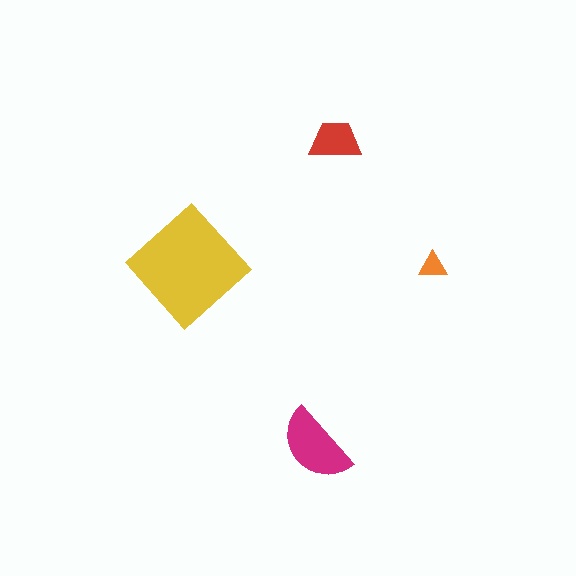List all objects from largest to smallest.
The yellow diamond, the magenta semicircle, the red trapezoid, the orange triangle.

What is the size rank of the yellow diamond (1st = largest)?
1st.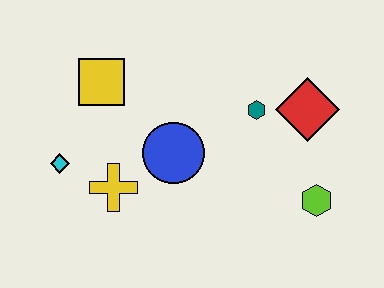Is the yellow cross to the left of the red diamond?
Yes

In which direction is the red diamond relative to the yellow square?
The red diamond is to the right of the yellow square.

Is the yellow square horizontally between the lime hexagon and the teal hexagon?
No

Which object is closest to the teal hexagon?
The red diamond is closest to the teal hexagon.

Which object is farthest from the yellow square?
The lime hexagon is farthest from the yellow square.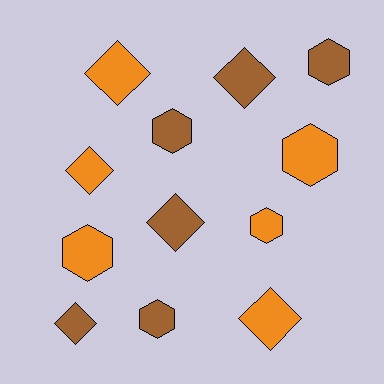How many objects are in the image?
There are 12 objects.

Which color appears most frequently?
Brown, with 6 objects.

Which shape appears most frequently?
Diamond, with 6 objects.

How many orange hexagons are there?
There are 3 orange hexagons.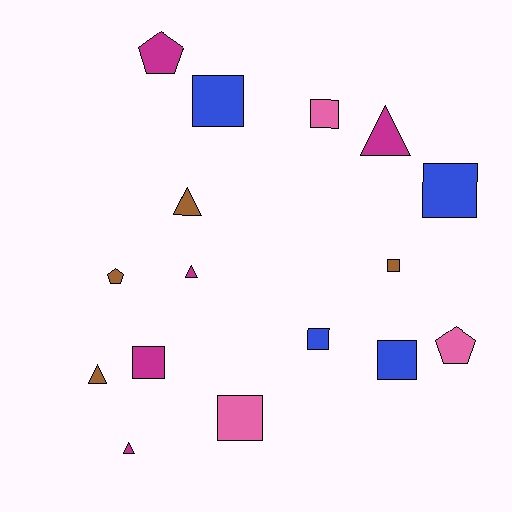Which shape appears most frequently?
Square, with 8 objects.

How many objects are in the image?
There are 16 objects.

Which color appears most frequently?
Magenta, with 5 objects.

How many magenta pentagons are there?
There is 1 magenta pentagon.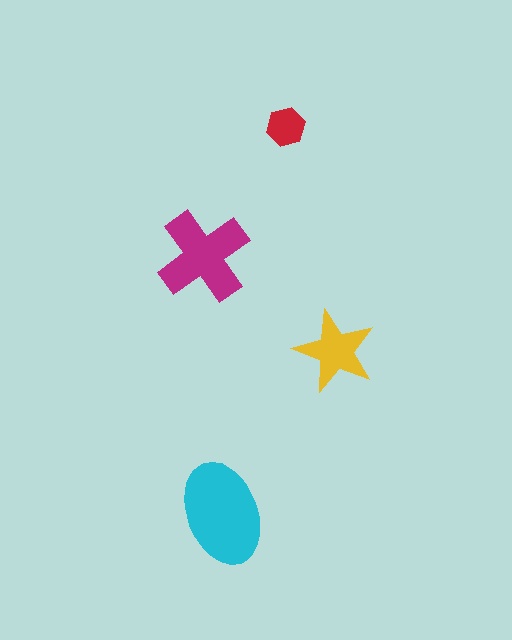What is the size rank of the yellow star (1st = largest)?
3rd.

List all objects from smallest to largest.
The red hexagon, the yellow star, the magenta cross, the cyan ellipse.